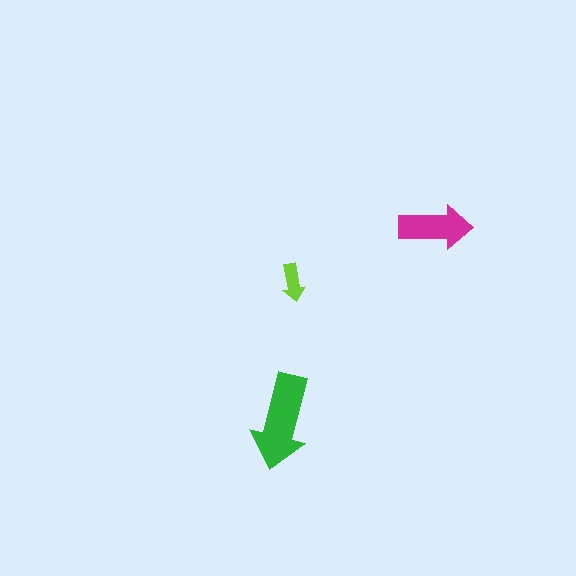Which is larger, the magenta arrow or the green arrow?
The green one.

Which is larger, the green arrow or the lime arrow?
The green one.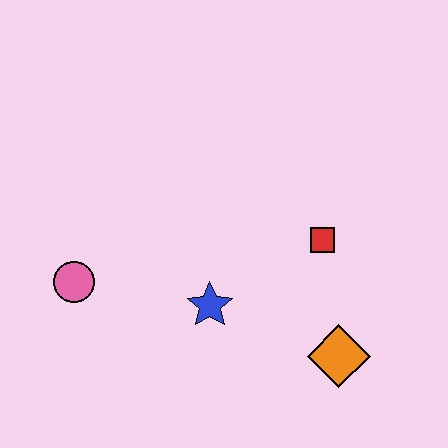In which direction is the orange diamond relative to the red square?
The orange diamond is below the red square.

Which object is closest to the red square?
The orange diamond is closest to the red square.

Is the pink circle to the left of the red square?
Yes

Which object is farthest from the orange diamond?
The pink circle is farthest from the orange diamond.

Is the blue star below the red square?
Yes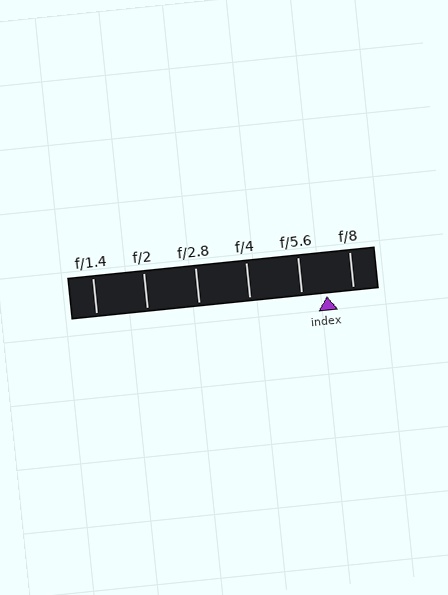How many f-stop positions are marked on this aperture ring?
There are 6 f-stop positions marked.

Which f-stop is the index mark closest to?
The index mark is closest to f/5.6.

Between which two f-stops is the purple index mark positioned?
The index mark is between f/5.6 and f/8.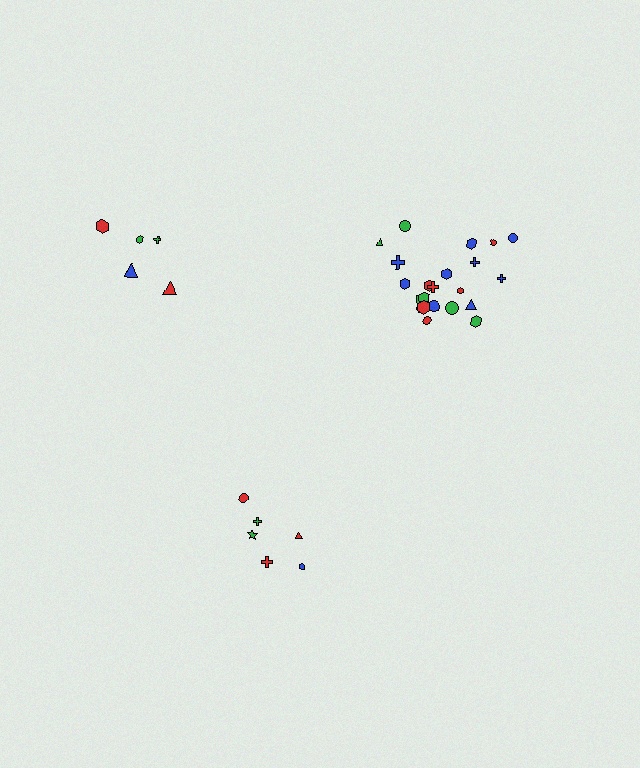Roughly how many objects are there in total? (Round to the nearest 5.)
Roughly 35 objects in total.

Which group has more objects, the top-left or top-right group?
The top-right group.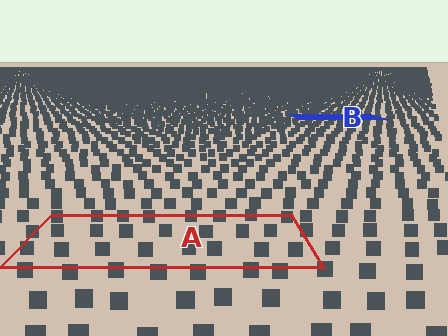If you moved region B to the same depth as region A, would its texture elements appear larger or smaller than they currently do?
They would appear larger. At a closer depth, the same texture elements are projected at a bigger on-screen size.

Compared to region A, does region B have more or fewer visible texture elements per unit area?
Region B has more texture elements per unit area — they are packed more densely because it is farther away.